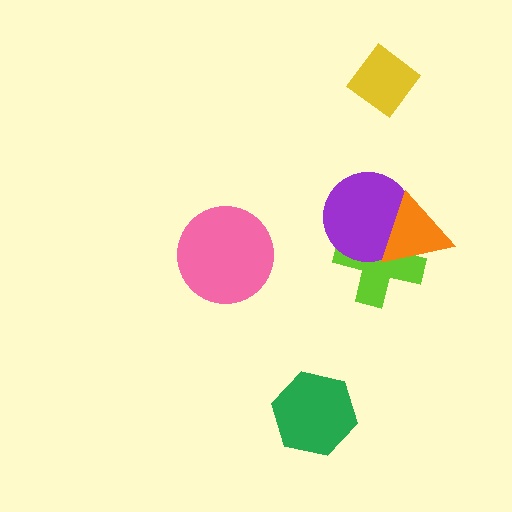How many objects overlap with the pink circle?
0 objects overlap with the pink circle.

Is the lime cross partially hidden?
Yes, it is partially covered by another shape.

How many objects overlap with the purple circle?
2 objects overlap with the purple circle.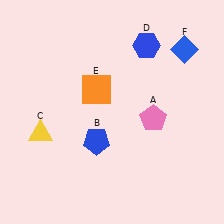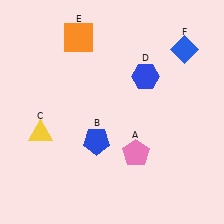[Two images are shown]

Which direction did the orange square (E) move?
The orange square (E) moved up.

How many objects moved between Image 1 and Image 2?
3 objects moved between the two images.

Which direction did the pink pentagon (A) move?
The pink pentagon (A) moved down.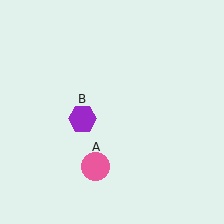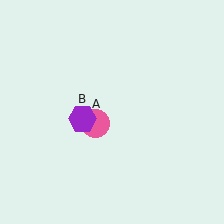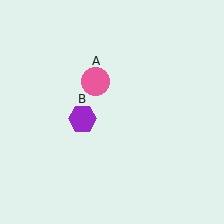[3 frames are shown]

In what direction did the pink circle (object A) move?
The pink circle (object A) moved up.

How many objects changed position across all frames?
1 object changed position: pink circle (object A).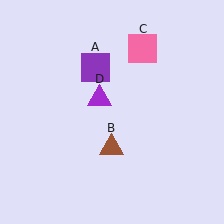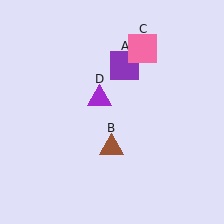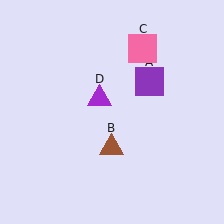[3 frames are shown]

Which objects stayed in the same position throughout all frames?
Brown triangle (object B) and pink square (object C) and purple triangle (object D) remained stationary.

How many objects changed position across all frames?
1 object changed position: purple square (object A).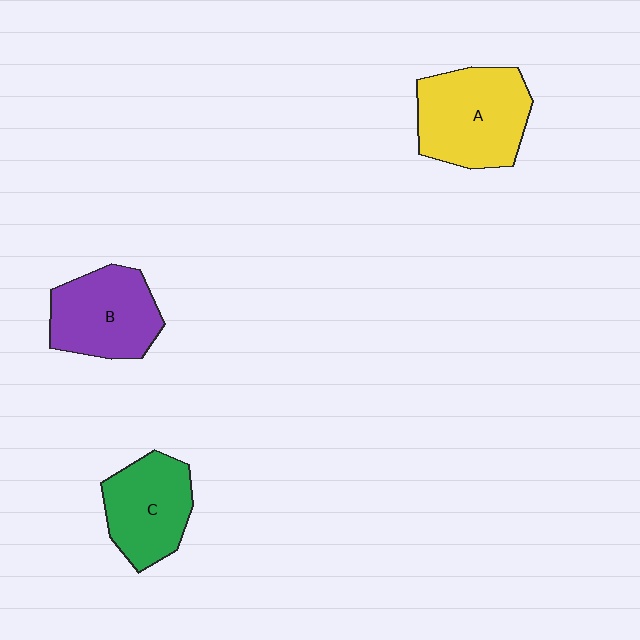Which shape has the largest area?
Shape A (yellow).